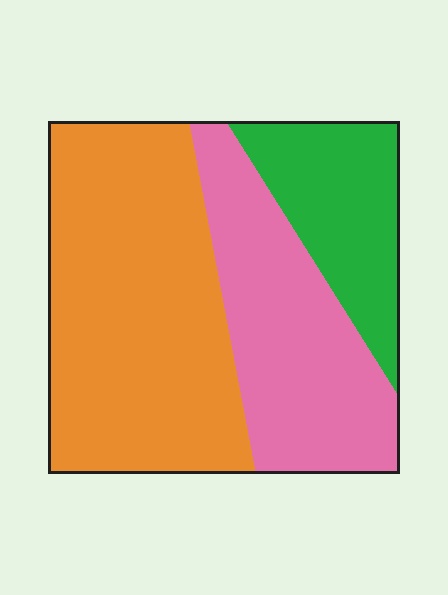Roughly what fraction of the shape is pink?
Pink covers 31% of the shape.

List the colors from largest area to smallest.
From largest to smallest: orange, pink, green.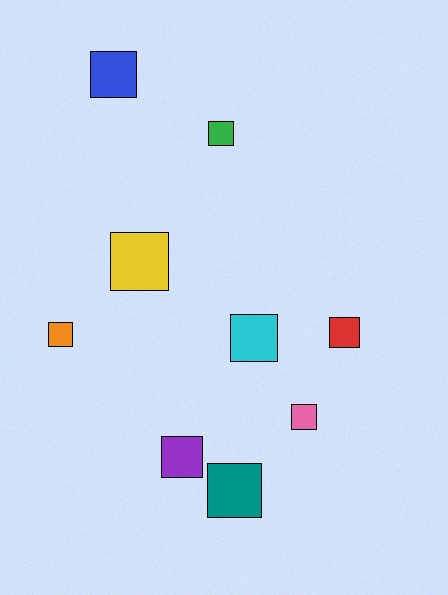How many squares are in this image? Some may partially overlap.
There are 9 squares.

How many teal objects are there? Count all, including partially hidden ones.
There is 1 teal object.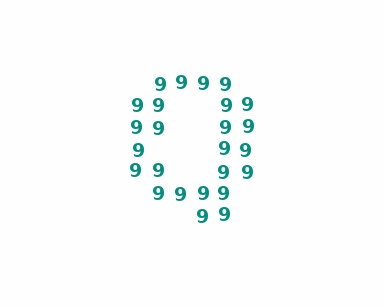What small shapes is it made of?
It is made of small digit 9's.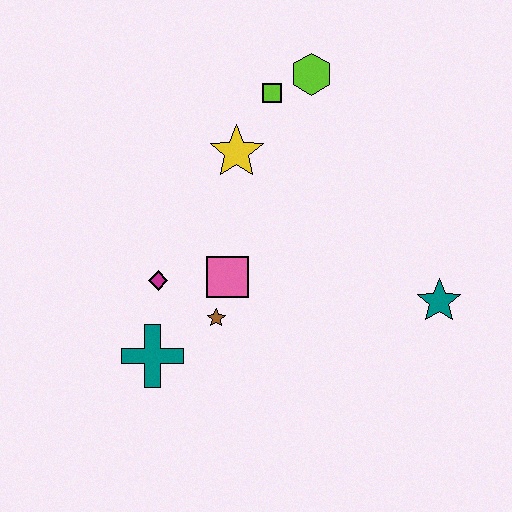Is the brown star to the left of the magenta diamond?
No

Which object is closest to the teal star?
The pink square is closest to the teal star.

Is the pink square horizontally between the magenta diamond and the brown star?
No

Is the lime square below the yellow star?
No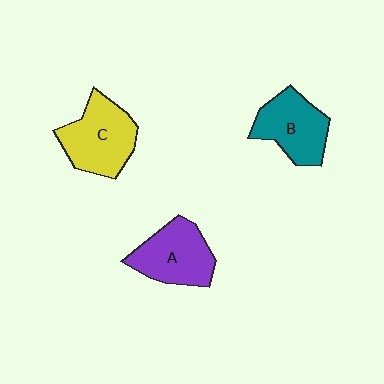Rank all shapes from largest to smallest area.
From largest to smallest: C (yellow), A (purple), B (teal).